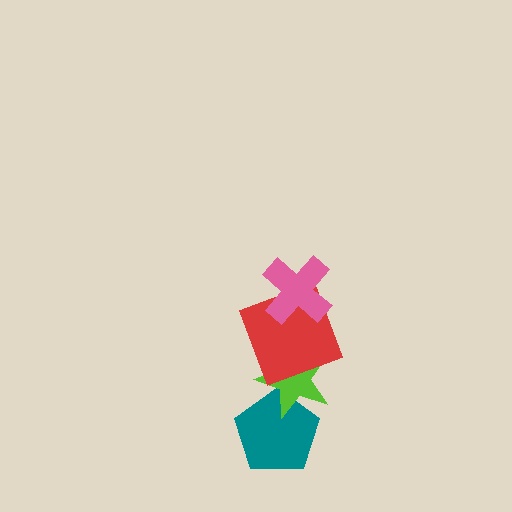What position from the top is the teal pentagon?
The teal pentagon is 4th from the top.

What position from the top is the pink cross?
The pink cross is 1st from the top.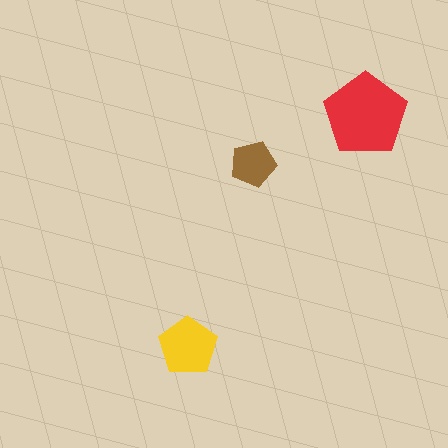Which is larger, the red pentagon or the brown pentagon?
The red one.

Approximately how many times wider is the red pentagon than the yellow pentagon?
About 1.5 times wider.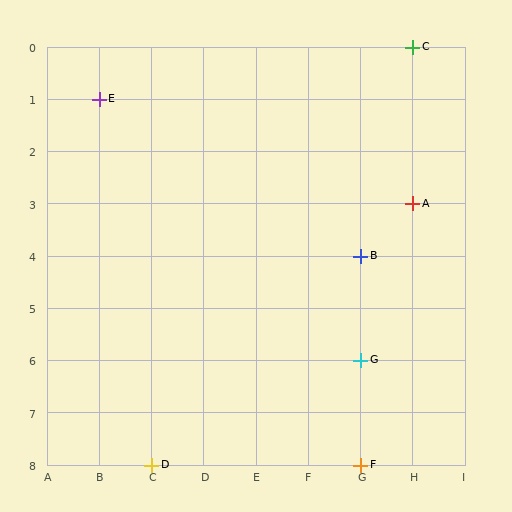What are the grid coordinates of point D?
Point D is at grid coordinates (C, 8).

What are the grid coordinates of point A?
Point A is at grid coordinates (H, 3).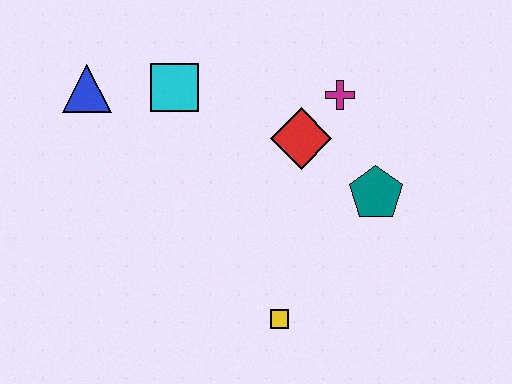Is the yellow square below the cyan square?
Yes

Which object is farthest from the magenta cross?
The blue triangle is farthest from the magenta cross.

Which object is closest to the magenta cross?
The red diamond is closest to the magenta cross.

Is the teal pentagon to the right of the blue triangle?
Yes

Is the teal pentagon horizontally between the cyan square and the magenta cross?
No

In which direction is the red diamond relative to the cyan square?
The red diamond is to the right of the cyan square.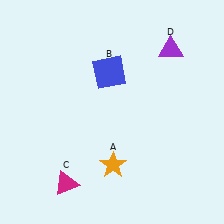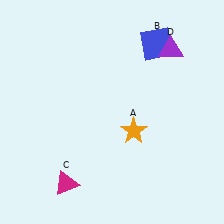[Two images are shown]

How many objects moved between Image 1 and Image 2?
2 objects moved between the two images.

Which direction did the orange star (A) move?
The orange star (A) moved up.